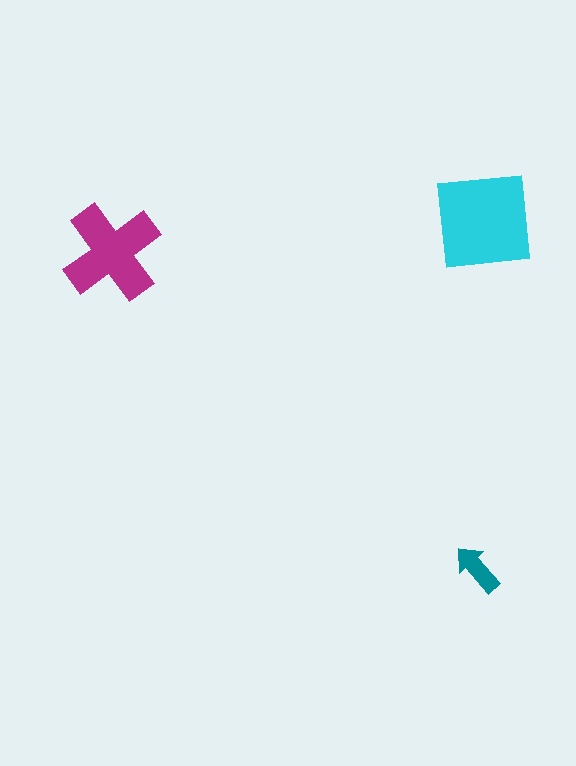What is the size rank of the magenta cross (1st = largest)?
2nd.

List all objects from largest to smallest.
The cyan square, the magenta cross, the teal arrow.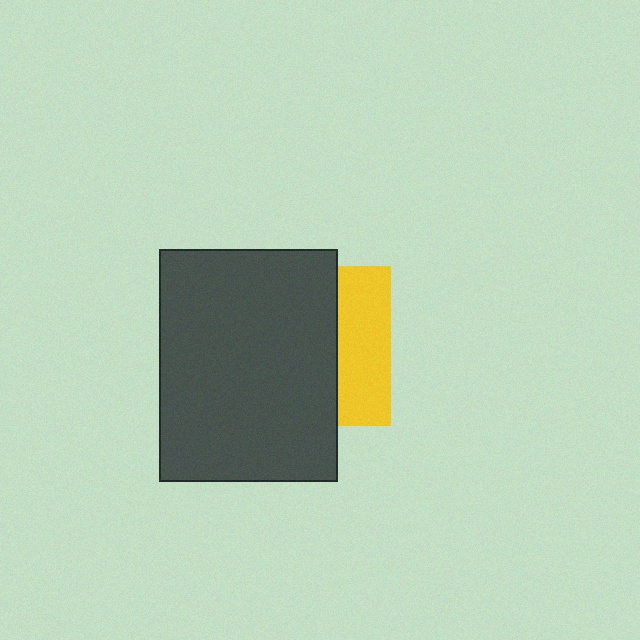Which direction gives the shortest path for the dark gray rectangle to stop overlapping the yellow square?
Moving left gives the shortest separation.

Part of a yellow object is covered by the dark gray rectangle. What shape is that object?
It is a square.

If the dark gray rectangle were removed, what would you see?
You would see the complete yellow square.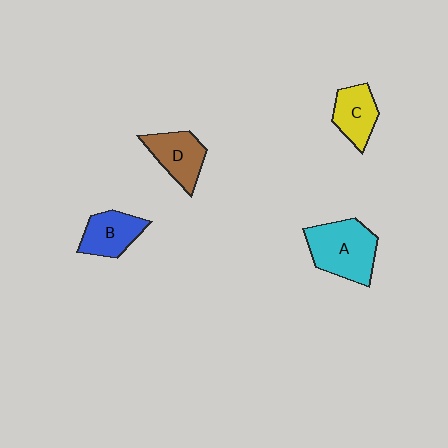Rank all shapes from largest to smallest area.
From largest to smallest: A (cyan), D (brown), B (blue), C (yellow).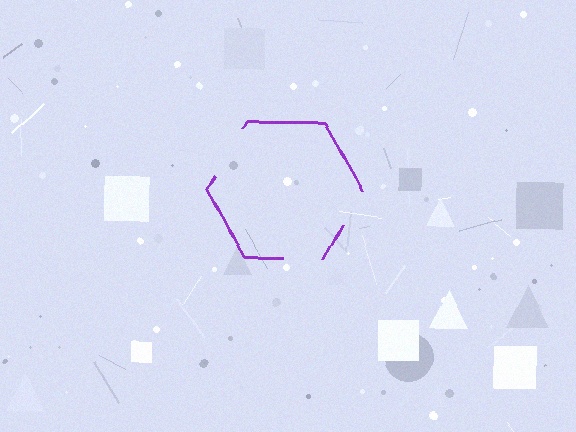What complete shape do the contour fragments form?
The contour fragments form a hexagon.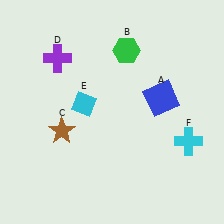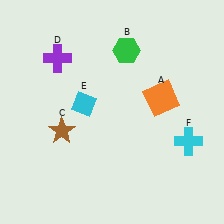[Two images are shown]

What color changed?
The square (A) changed from blue in Image 1 to orange in Image 2.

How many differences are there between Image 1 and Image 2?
There is 1 difference between the two images.